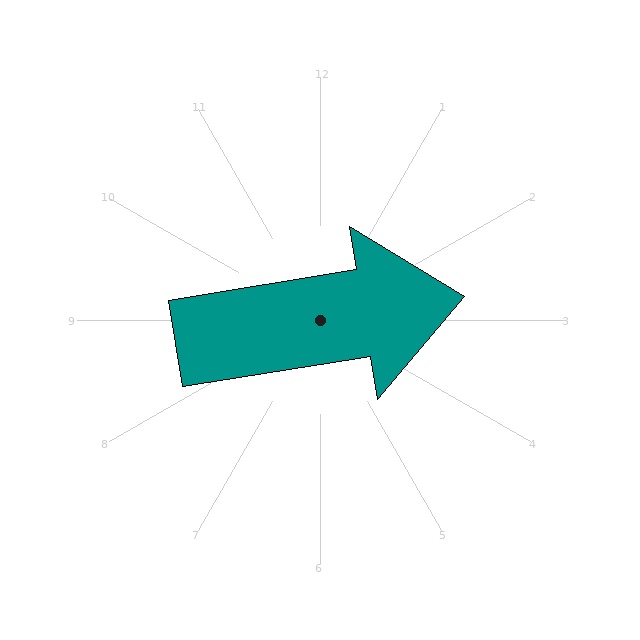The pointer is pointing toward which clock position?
Roughly 3 o'clock.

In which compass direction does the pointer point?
East.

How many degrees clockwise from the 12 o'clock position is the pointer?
Approximately 81 degrees.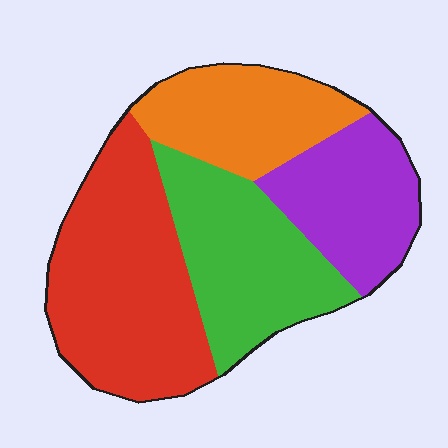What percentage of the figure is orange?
Orange takes up about one fifth (1/5) of the figure.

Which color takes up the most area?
Red, at roughly 35%.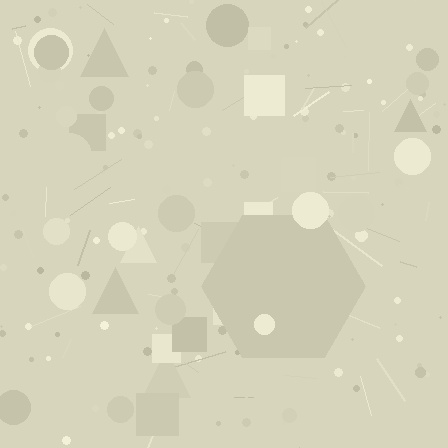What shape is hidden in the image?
A hexagon is hidden in the image.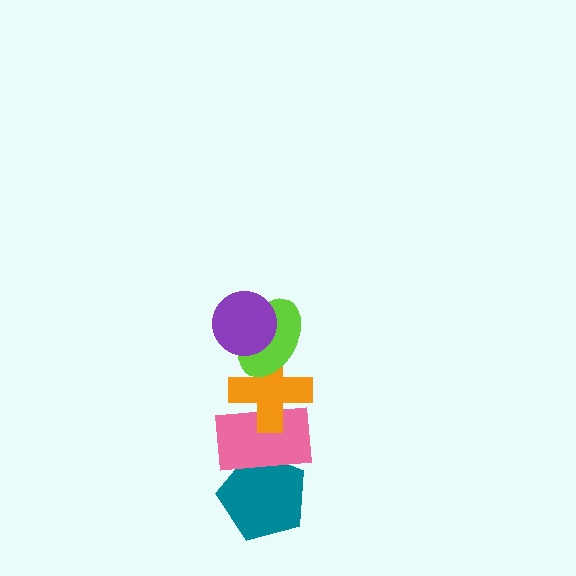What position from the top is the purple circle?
The purple circle is 1st from the top.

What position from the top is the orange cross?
The orange cross is 3rd from the top.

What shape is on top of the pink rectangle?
The orange cross is on top of the pink rectangle.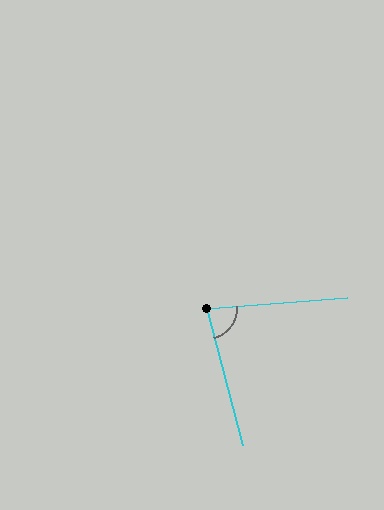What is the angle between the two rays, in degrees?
Approximately 80 degrees.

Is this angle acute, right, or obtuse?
It is acute.